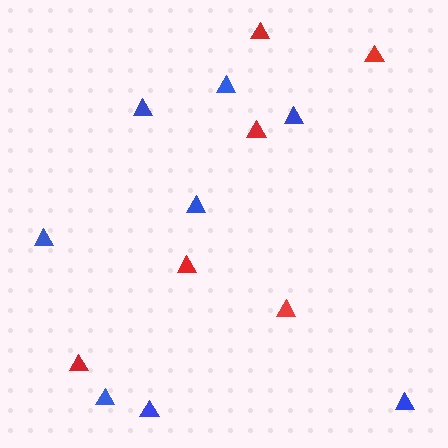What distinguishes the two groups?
There are 2 groups: one group of red triangles (6) and one group of blue triangles (8).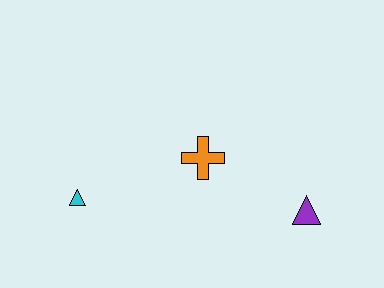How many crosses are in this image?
There is 1 cross.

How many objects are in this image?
There are 3 objects.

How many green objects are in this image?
There are no green objects.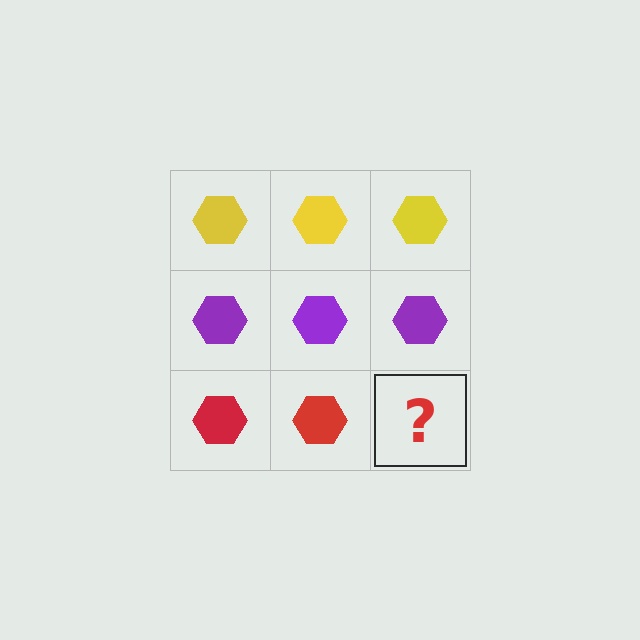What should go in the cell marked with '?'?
The missing cell should contain a red hexagon.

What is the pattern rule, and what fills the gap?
The rule is that each row has a consistent color. The gap should be filled with a red hexagon.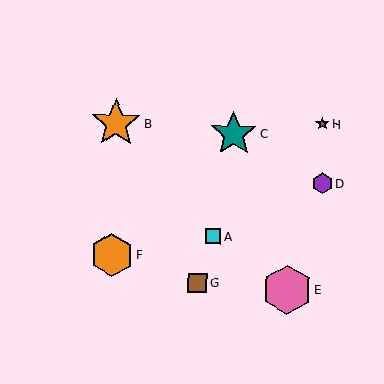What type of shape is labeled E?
Shape E is a pink hexagon.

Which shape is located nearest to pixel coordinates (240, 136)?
The teal star (labeled C) at (234, 134) is nearest to that location.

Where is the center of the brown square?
The center of the brown square is at (197, 283).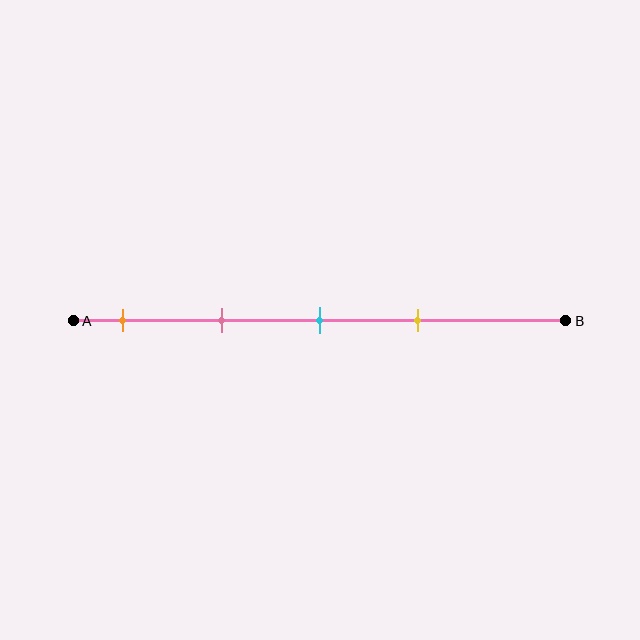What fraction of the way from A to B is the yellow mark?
The yellow mark is approximately 70% (0.7) of the way from A to B.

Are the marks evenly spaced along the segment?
Yes, the marks are approximately evenly spaced.